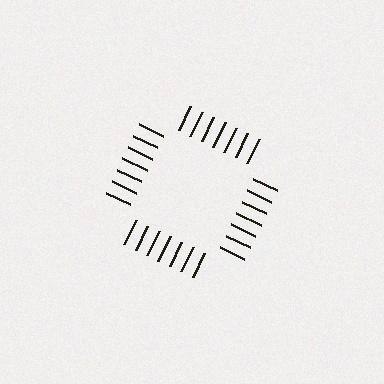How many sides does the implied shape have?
4 sides — the line-ends trace a square.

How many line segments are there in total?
28 — 7 along each of the 4 edges.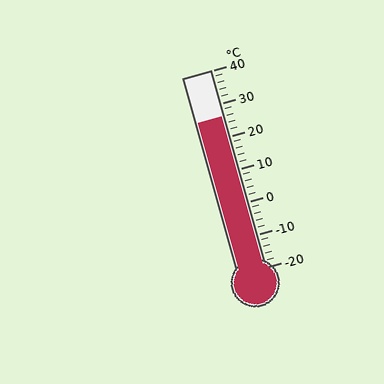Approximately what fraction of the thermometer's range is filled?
The thermometer is filled to approximately 75% of its range.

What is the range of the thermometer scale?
The thermometer scale ranges from -20°C to 40°C.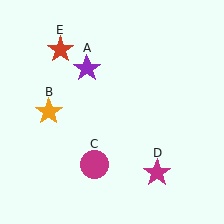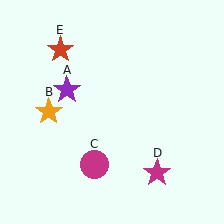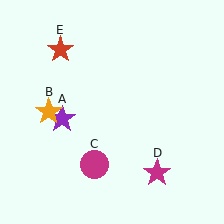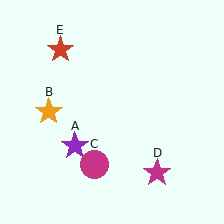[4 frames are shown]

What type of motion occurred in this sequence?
The purple star (object A) rotated counterclockwise around the center of the scene.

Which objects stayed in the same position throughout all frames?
Orange star (object B) and magenta circle (object C) and magenta star (object D) and red star (object E) remained stationary.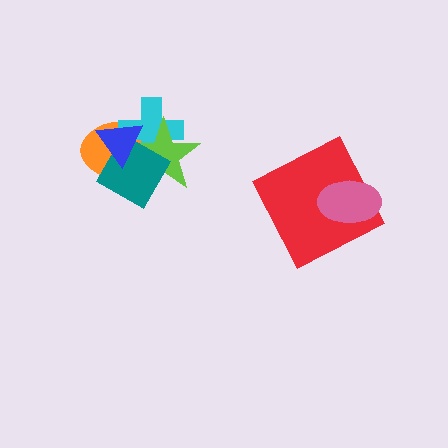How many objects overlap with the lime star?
4 objects overlap with the lime star.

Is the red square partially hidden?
Yes, it is partially covered by another shape.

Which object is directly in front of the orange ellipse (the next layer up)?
The cyan cross is directly in front of the orange ellipse.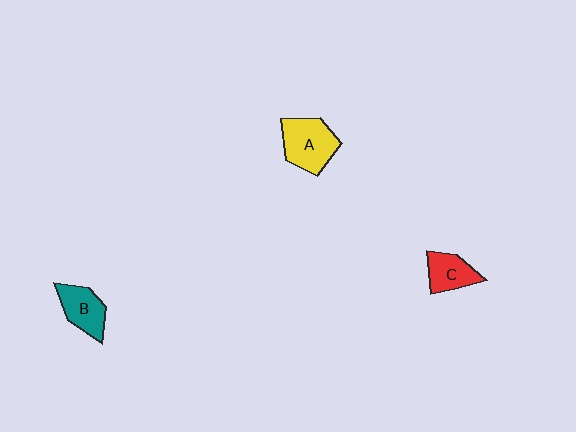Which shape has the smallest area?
Shape C (red).